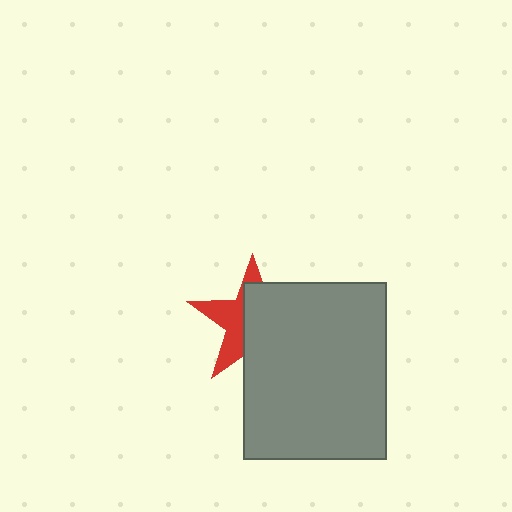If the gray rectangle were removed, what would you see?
You would see the complete red star.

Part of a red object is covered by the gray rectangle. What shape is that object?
It is a star.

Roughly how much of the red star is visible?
A small part of it is visible (roughly 42%).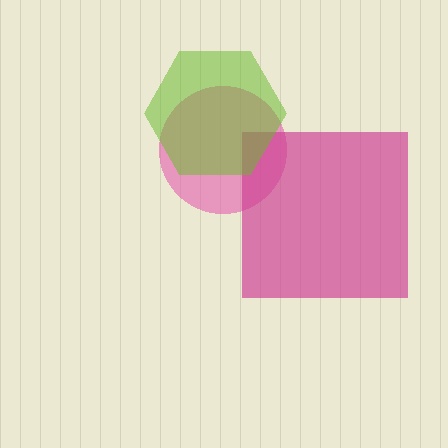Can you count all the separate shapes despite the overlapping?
Yes, there are 3 separate shapes.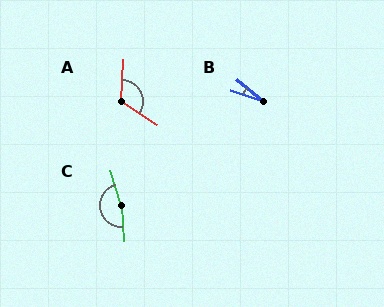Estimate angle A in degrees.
Approximately 119 degrees.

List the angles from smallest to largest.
B (21°), A (119°), C (168°).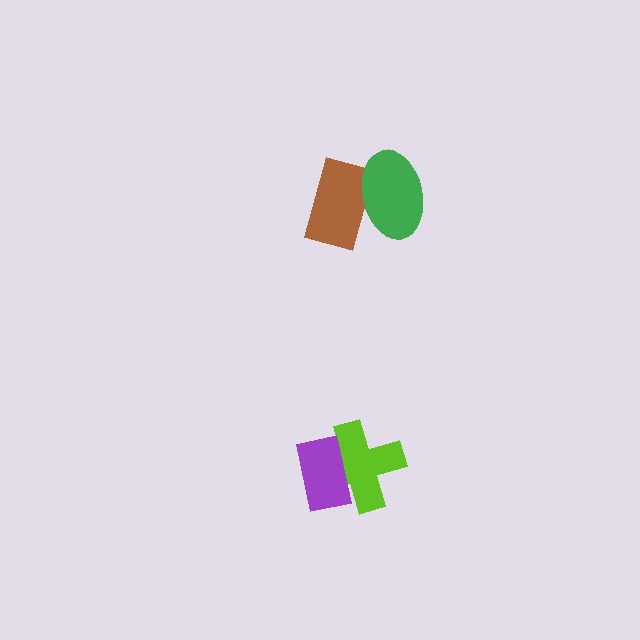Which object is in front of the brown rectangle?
The green ellipse is in front of the brown rectangle.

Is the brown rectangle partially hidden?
Yes, it is partially covered by another shape.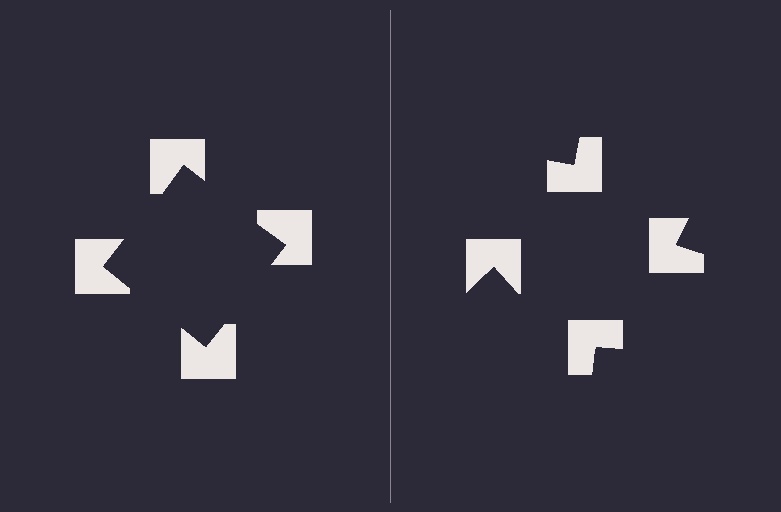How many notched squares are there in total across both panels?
8 — 4 on each side.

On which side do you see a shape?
An illusory square appears on the left side. On the right side the wedge cuts are rotated, so no coherent shape forms.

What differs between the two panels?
The notched squares are positioned identically on both sides; only the wedge orientations differ. On the left they align to a square; on the right they are misaligned.